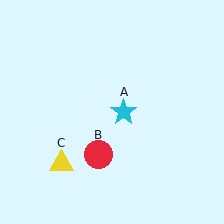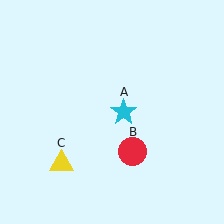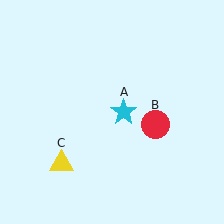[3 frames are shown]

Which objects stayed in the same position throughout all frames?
Cyan star (object A) and yellow triangle (object C) remained stationary.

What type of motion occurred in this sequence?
The red circle (object B) rotated counterclockwise around the center of the scene.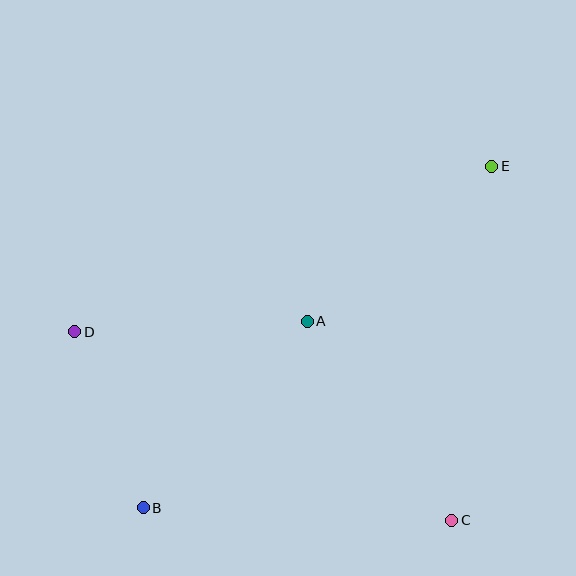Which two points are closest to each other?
Points B and D are closest to each other.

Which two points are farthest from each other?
Points B and E are farthest from each other.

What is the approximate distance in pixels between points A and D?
The distance between A and D is approximately 233 pixels.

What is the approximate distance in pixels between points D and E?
The distance between D and E is approximately 448 pixels.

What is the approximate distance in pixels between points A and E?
The distance between A and E is approximately 241 pixels.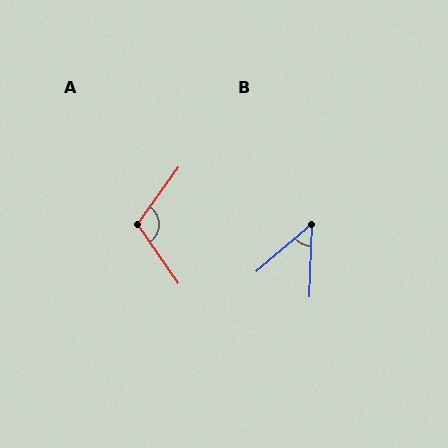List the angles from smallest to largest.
B (47°), A (110°).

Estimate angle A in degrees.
Approximately 110 degrees.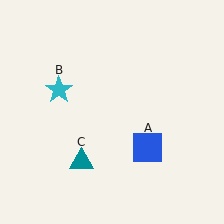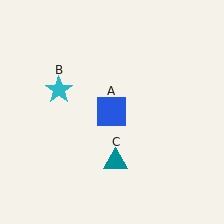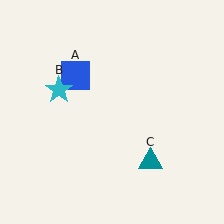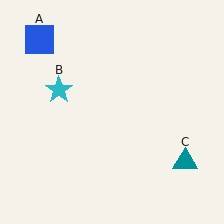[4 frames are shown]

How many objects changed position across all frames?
2 objects changed position: blue square (object A), teal triangle (object C).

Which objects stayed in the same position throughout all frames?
Cyan star (object B) remained stationary.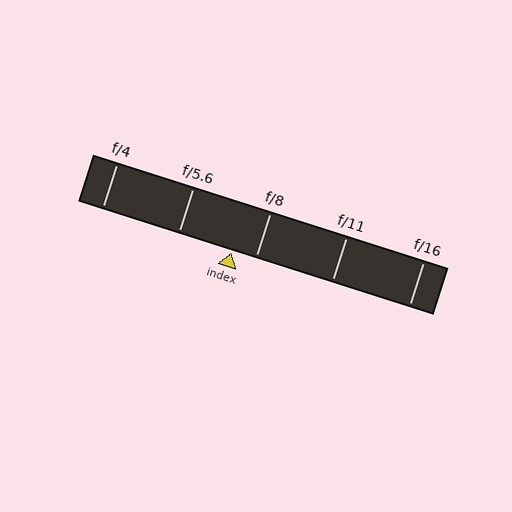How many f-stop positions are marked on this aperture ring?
There are 5 f-stop positions marked.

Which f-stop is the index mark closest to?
The index mark is closest to f/8.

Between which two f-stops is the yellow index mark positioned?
The index mark is between f/5.6 and f/8.